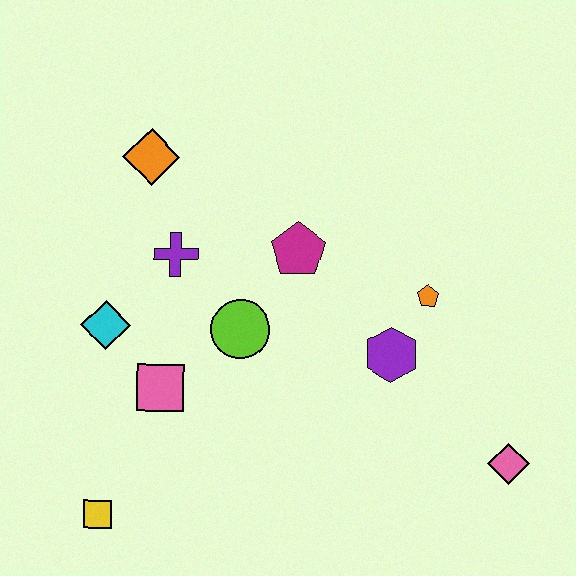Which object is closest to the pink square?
The cyan diamond is closest to the pink square.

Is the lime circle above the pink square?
Yes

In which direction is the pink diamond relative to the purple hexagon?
The pink diamond is to the right of the purple hexagon.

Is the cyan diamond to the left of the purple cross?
Yes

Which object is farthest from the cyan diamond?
The pink diamond is farthest from the cyan diamond.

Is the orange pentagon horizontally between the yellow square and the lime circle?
No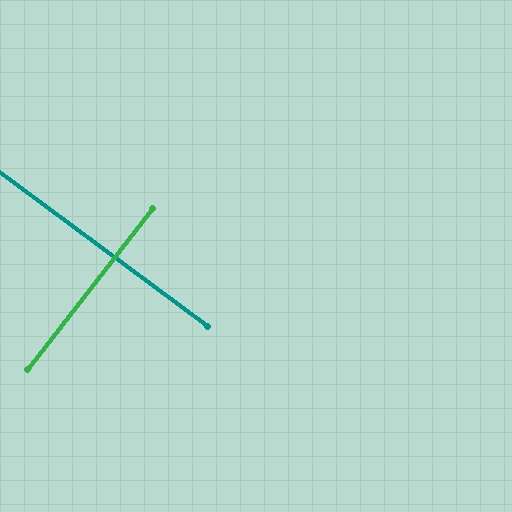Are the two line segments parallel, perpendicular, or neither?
Perpendicular — they meet at approximately 89°.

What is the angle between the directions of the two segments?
Approximately 89 degrees.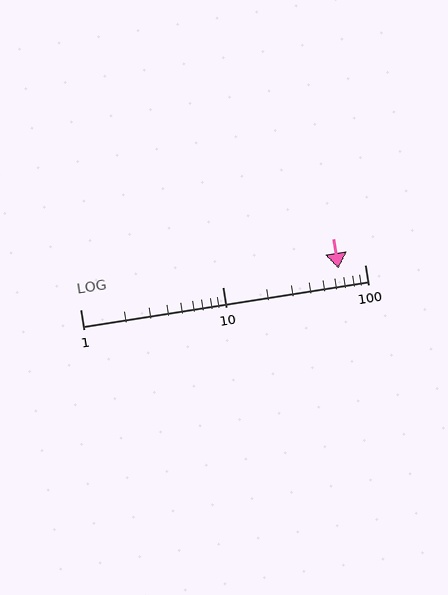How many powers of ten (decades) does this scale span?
The scale spans 2 decades, from 1 to 100.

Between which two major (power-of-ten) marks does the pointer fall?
The pointer is between 10 and 100.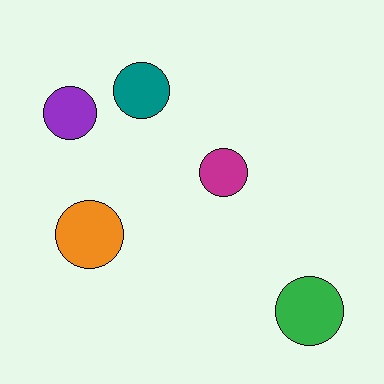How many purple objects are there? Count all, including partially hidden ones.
There is 1 purple object.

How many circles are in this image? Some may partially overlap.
There are 5 circles.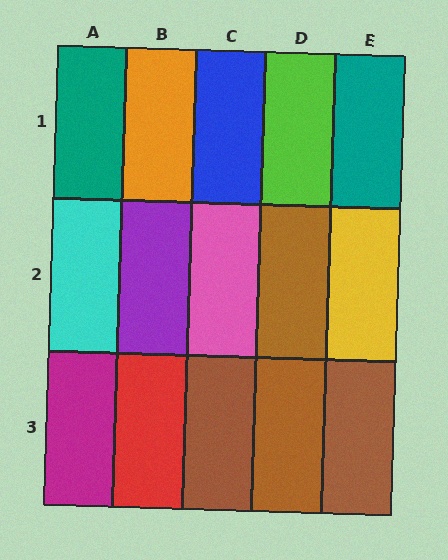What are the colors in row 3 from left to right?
Magenta, red, brown, brown, brown.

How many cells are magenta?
1 cell is magenta.